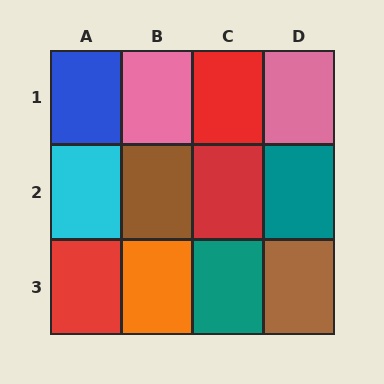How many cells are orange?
1 cell is orange.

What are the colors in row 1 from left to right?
Blue, pink, red, pink.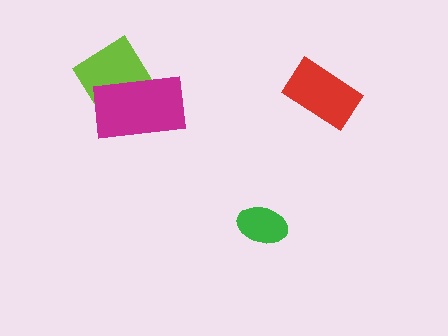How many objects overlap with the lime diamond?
1 object overlaps with the lime diamond.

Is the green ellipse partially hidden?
No, no other shape covers it.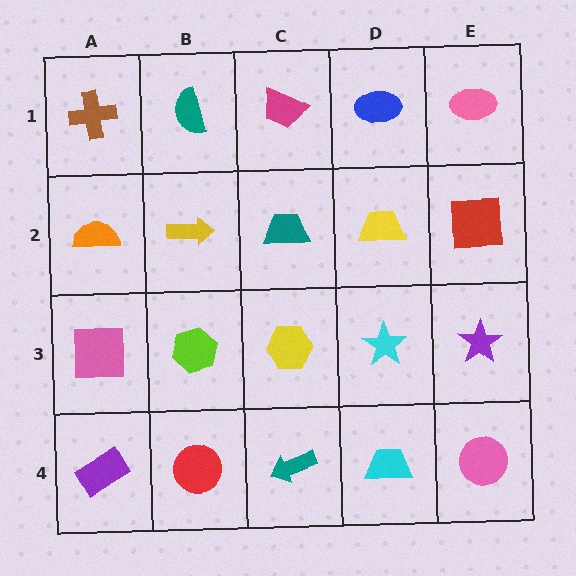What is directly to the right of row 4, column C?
A cyan trapezoid.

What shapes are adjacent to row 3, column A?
An orange semicircle (row 2, column A), a purple rectangle (row 4, column A), a lime hexagon (row 3, column B).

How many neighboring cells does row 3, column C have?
4.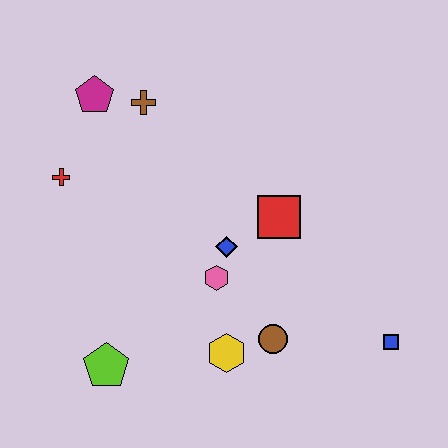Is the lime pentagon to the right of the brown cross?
No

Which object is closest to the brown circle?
The yellow hexagon is closest to the brown circle.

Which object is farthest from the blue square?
The magenta pentagon is farthest from the blue square.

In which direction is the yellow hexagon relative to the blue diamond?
The yellow hexagon is below the blue diamond.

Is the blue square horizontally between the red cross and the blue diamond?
No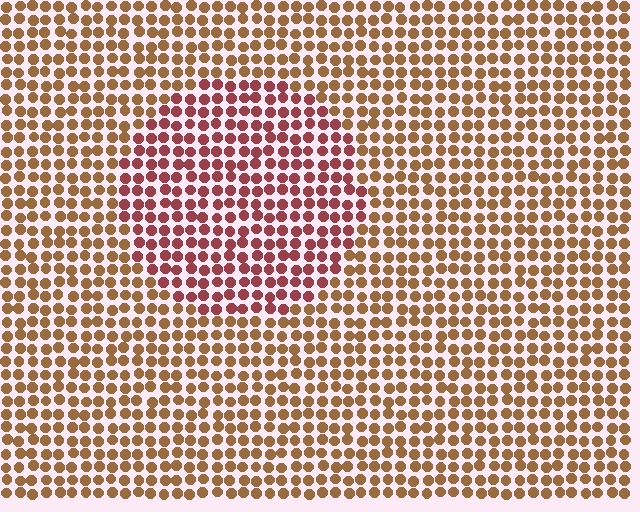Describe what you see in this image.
The image is filled with small brown elements in a uniform arrangement. A circle-shaped region is visible where the elements are tinted to a slightly different hue, forming a subtle color boundary.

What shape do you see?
I see a circle.